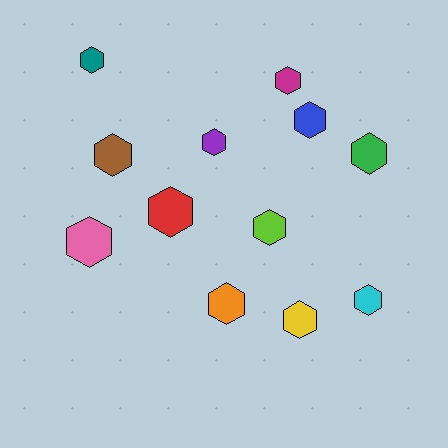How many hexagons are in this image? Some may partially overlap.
There are 12 hexagons.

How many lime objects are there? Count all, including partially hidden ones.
There is 1 lime object.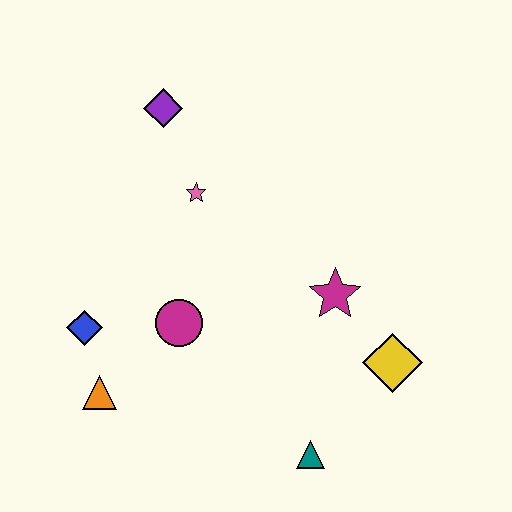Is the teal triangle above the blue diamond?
No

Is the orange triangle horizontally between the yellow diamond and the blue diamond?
Yes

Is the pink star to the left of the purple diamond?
No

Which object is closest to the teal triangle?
The yellow diamond is closest to the teal triangle.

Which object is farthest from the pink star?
The teal triangle is farthest from the pink star.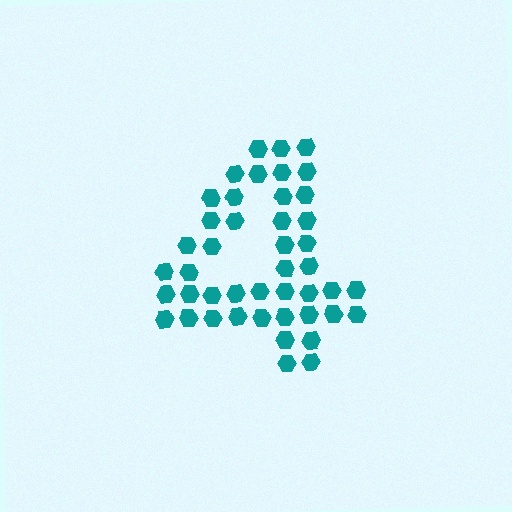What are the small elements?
The small elements are hexagons.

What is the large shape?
The large shape is the digit 4.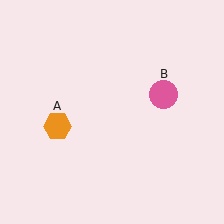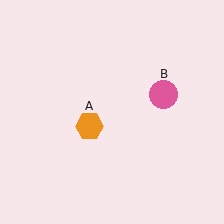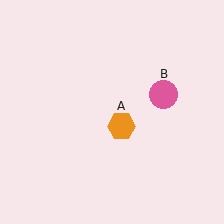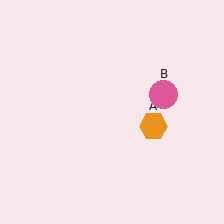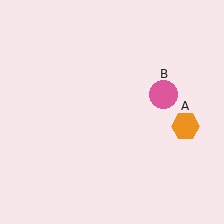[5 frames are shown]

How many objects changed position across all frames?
1 object changed position: orange hexagon (object A).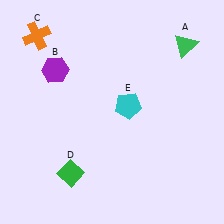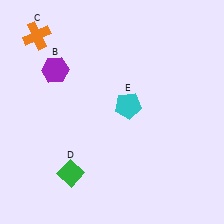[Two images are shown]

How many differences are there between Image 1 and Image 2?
There is 1 difference between the two images.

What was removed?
The green triangle (A) was removed in Image 2.